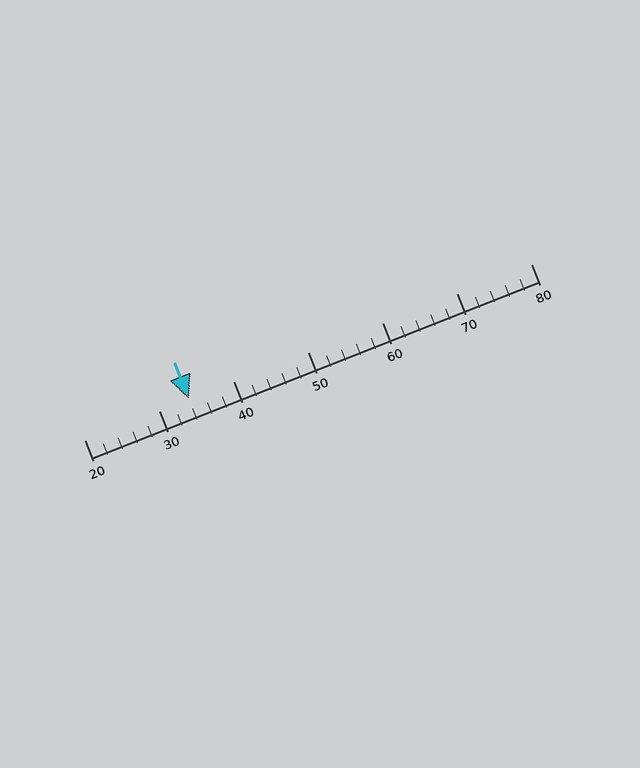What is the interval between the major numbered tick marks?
The major tick marks are spaced 10 units apart.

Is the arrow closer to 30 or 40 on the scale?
The arrow is closer to 30.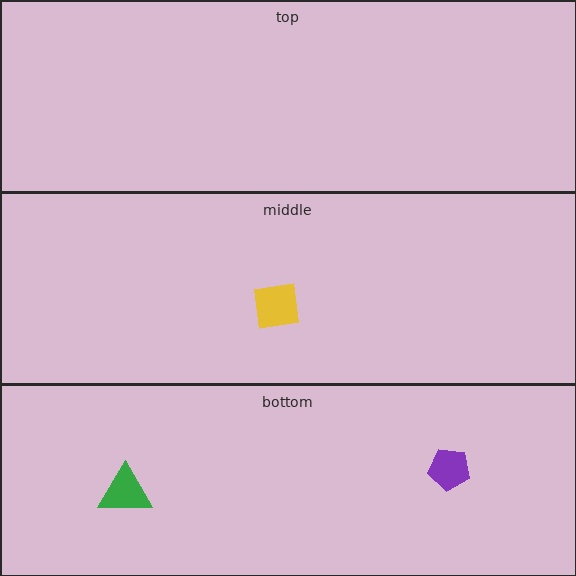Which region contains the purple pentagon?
The bottom region.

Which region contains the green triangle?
The bottom region.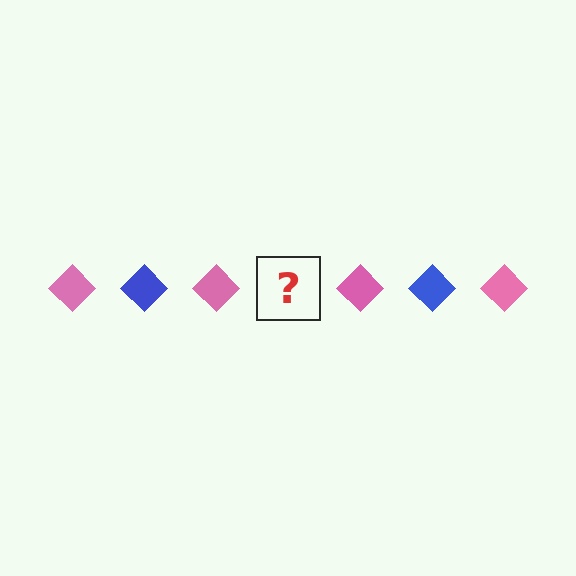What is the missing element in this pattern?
The missing element is a blue diamond.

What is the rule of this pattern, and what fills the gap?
The rule is that the pattern cycles through pink, blue diamonds. The gap should be filled with a blue diamond.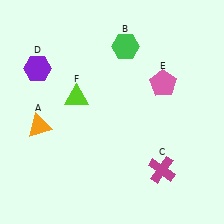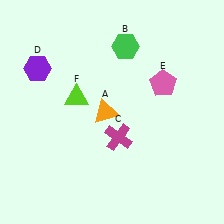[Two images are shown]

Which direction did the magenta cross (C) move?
The magenta cross (C) moved left.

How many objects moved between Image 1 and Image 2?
2 objects moved between the two images.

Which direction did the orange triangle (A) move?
The orange triangle (A) moved right.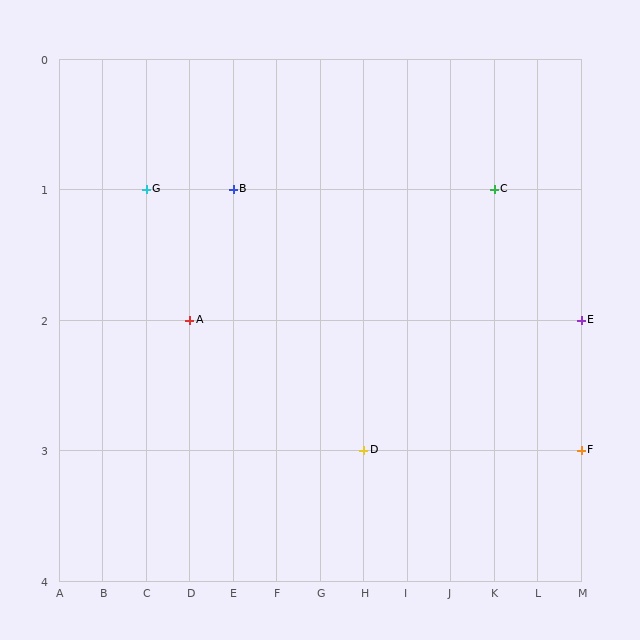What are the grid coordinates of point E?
Point E is at grid coordinates (M, 2).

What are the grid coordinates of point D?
Point D is at grid coordinates (H, 3).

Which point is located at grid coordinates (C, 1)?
Point G is at (C, 1).